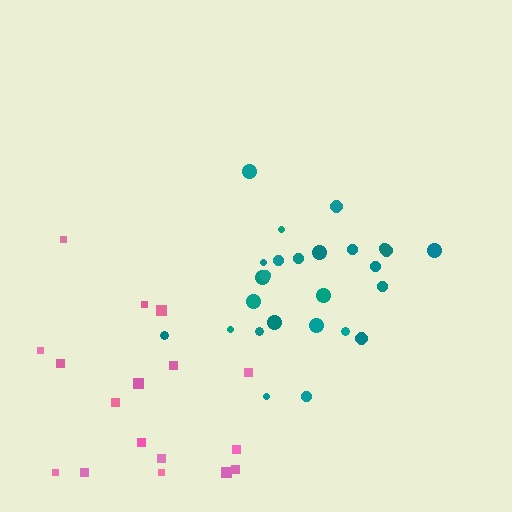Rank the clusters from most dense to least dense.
teal, pink.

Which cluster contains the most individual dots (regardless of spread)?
Teal (26).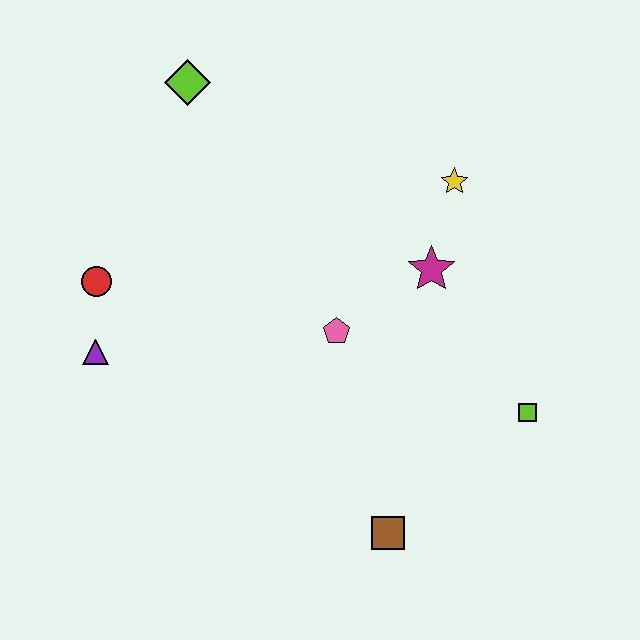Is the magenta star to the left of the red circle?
No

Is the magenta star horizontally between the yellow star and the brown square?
Yes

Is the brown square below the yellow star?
Yes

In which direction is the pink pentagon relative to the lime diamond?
The pink pentagon is below the lime diamond.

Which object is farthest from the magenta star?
The purple triangle is farthest from the magenta star.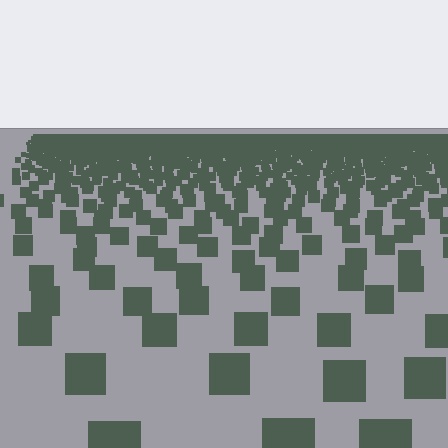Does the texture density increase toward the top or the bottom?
Density increases toward the top.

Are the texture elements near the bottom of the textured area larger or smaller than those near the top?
Larger. Near the bottom, elements are closer to the viewer and appear at a bigger on-screen size.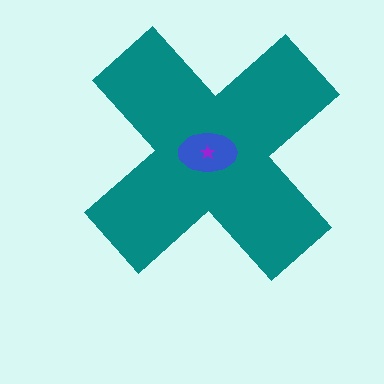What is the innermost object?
The purple star.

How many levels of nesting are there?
3.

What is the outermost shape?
The teal cross.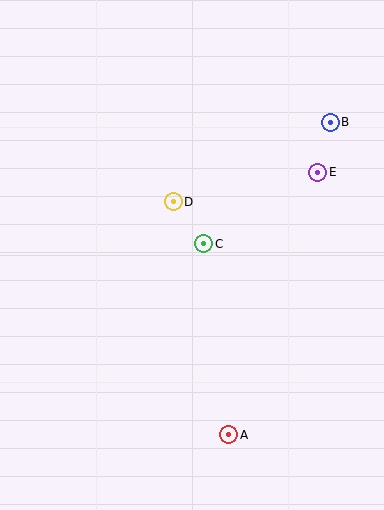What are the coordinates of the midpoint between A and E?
The midpoint between A and E is at (273, 303).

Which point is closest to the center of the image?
Point C at (204, 244) is closest to the center.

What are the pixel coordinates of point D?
Point D is at (173, 202).